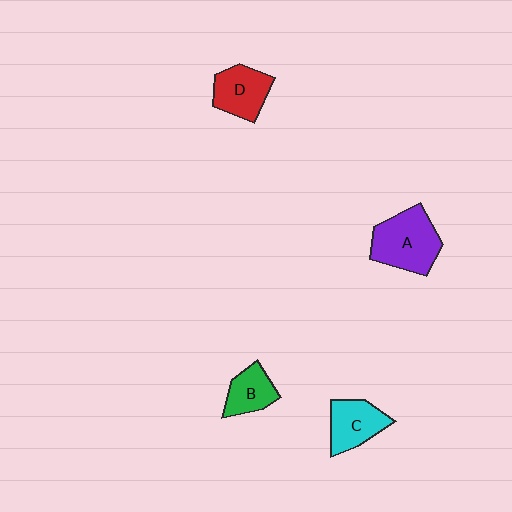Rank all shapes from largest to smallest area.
From largest to smallest: A (purple), D (red), C (cyan), B (green).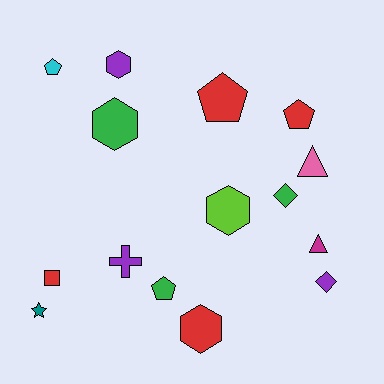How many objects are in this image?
There are 15 objects.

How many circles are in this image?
There are no circles.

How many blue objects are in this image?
There are no blue objects.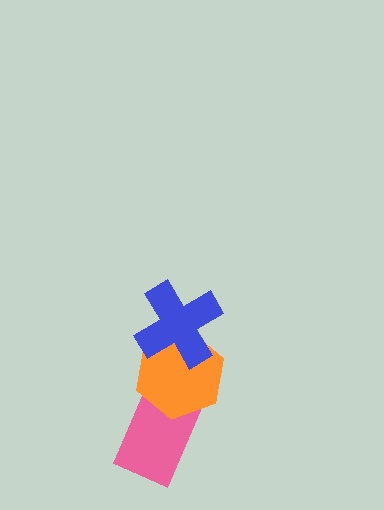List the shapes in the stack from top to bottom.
From top to bottom: the blue cross, the orange hexagon, the pink rectangle.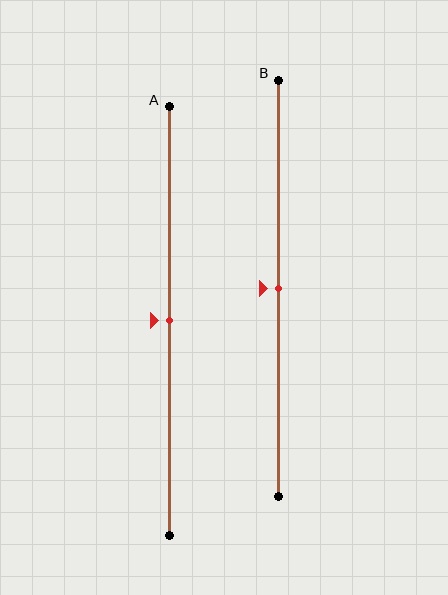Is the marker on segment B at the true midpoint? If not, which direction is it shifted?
Yes, the marker on segment B is at the true midpoint.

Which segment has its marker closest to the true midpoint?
Segment A has its marker closest to the true midpoint.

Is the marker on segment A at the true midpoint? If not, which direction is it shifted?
Yes, the marker on segment A is at the true midpoint.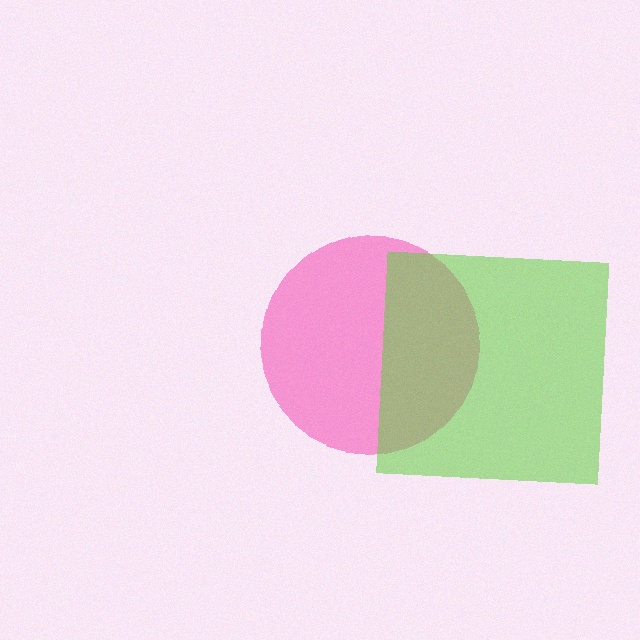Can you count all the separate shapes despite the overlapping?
Yes, there are 2 separate shapes.